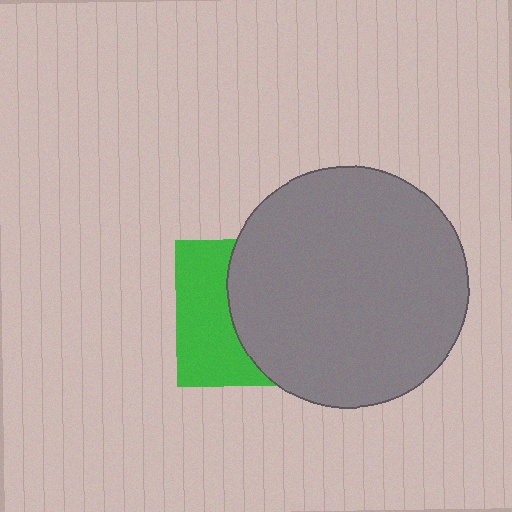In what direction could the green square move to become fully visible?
The green square could move left. That would shift it out from behind the gray circle entirely.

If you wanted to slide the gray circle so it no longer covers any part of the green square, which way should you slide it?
Slide it right — that is the most direct way to separate the two shapes.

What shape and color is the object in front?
The object in front is a gray circle.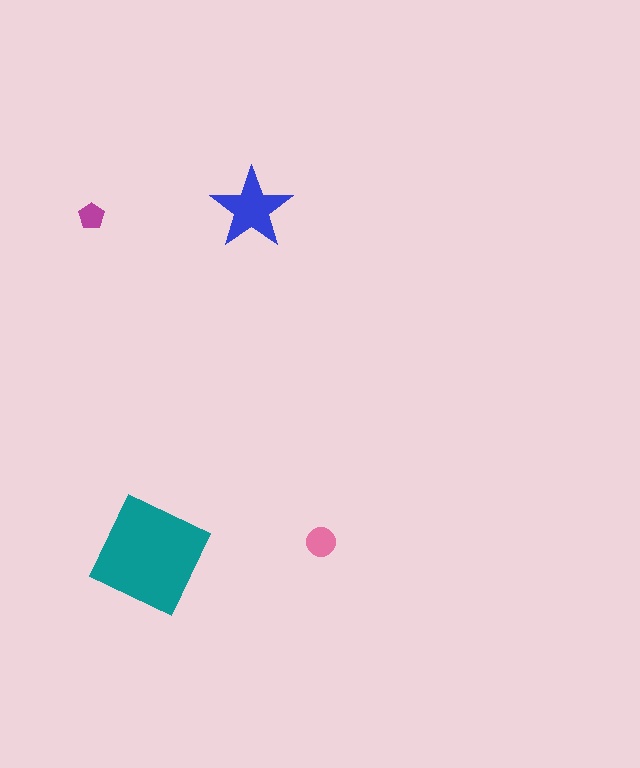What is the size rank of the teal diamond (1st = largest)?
1st.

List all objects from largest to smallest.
The teal diamond, the blue star, the pink circle, the magenta pentagon.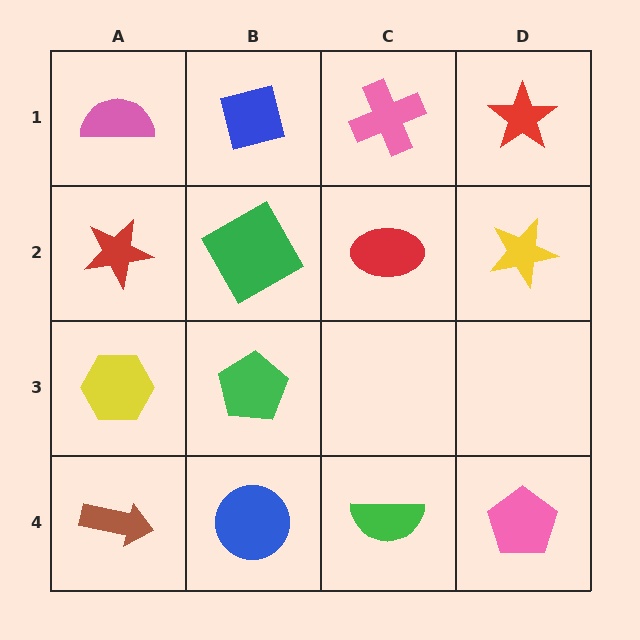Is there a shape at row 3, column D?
No, that cell is empty.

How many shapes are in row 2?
4 shapes.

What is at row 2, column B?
A green square.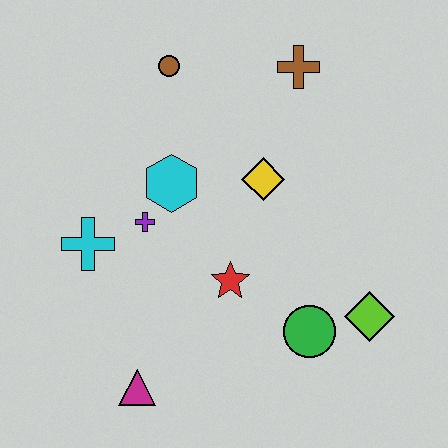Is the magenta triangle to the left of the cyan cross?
No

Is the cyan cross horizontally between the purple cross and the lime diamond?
No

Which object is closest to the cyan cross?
The purple cross is closest to the cyan cross.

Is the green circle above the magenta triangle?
Yes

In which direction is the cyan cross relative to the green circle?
The cyan cross is to the left of the green circle.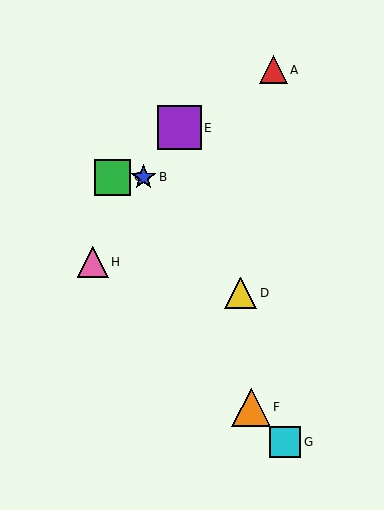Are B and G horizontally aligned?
No, B is at y≈177 and G is at y≈442.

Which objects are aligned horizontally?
Objects B, C are aligned horizontally.